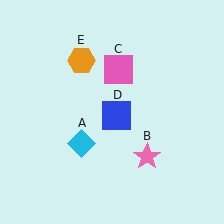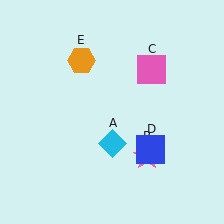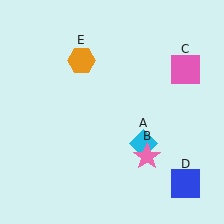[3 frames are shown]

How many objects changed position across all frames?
3 objects changed position: cyan diamond (object A), pink square (object C), blue square (object D).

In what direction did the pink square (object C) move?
The pink square (object C) moved right.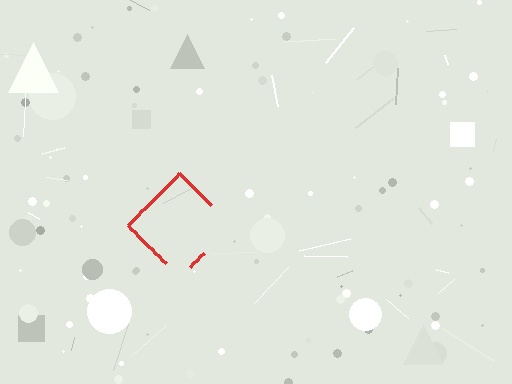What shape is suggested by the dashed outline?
The dashed outline suggests a diamond.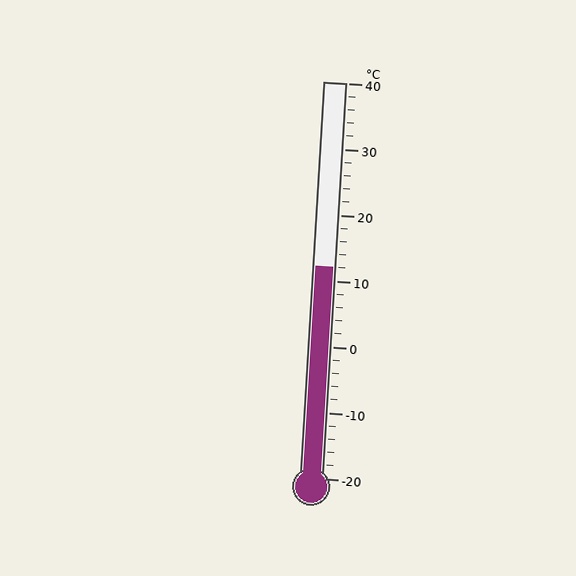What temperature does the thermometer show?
The thermometer shows approximately 12°C.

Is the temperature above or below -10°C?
The temperature is above -10°C.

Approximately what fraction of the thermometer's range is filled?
The thermometer is filled to approximately 55% of its range.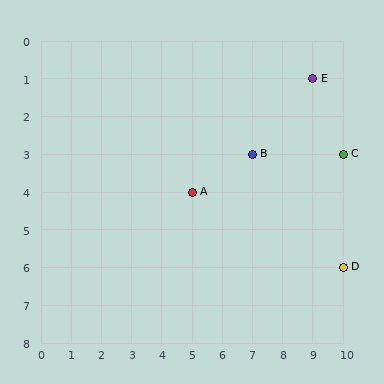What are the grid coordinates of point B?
Point B is at grid coordinates (7, 3).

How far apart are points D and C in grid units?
Points D and C are 3 rows apart.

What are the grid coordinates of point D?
Point D is at grid coordinates (10, 6).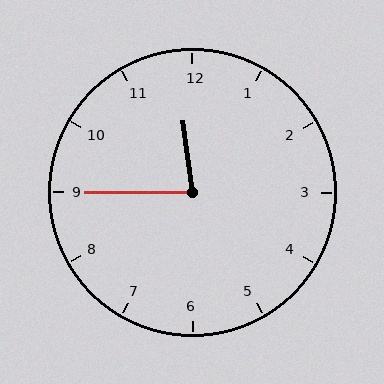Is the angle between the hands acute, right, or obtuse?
It is acute.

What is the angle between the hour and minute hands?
Approximately 82 degrees.